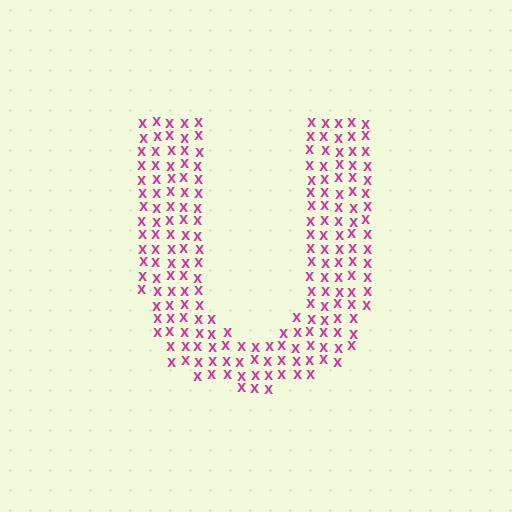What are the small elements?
The small elements are letter X's.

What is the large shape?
The large shape is the letter U.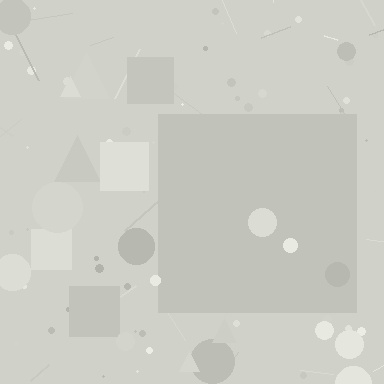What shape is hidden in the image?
A square is hidden in the image.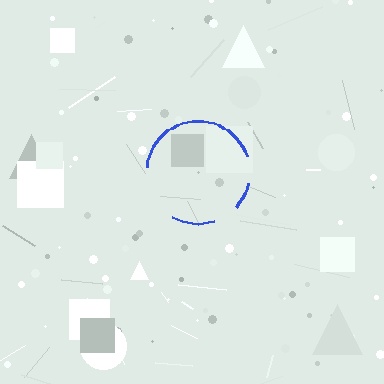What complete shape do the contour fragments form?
The contour fragments form a circle.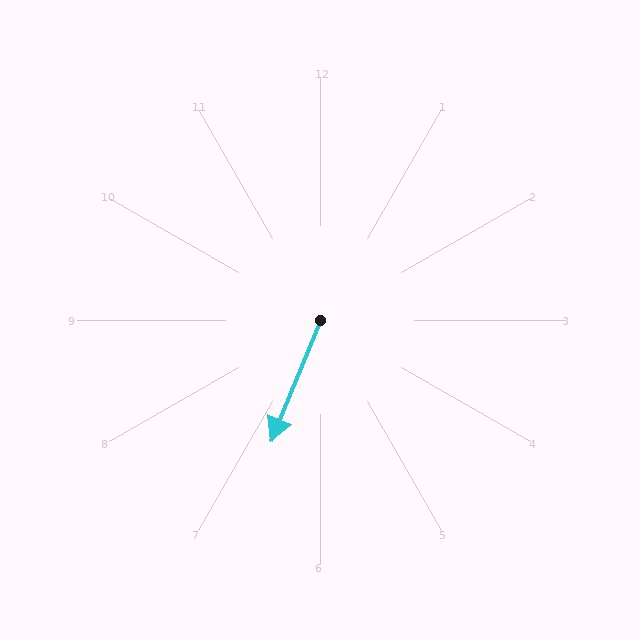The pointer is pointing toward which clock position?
Roughly 7 o'clock.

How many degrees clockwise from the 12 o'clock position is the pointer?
Approximately 202 degrees.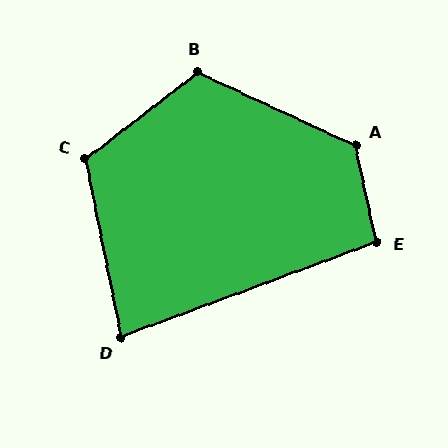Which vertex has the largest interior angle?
A, at approximately 127 degrees.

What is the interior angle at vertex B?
Approximately 118 degrees (obtuse).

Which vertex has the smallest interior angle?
D, at approximately 81 degrees.